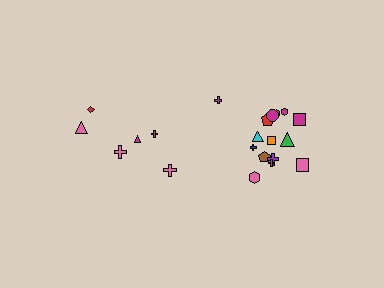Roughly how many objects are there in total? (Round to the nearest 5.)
Roughly 20 objects in total.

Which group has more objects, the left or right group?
The right group.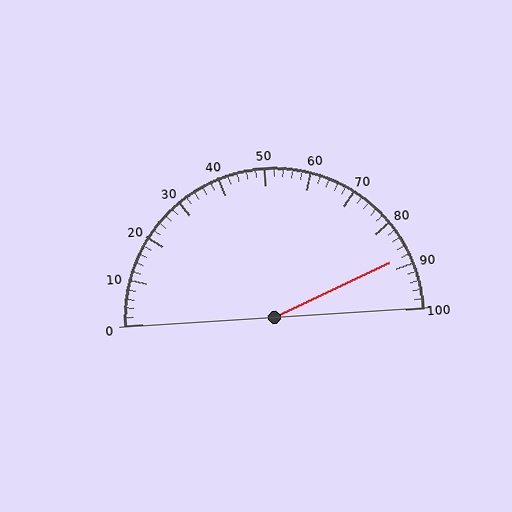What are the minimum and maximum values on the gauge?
The gauge ranges from 0 to 100.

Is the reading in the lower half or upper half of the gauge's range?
The reading is in the upper half of the range (0 to 100).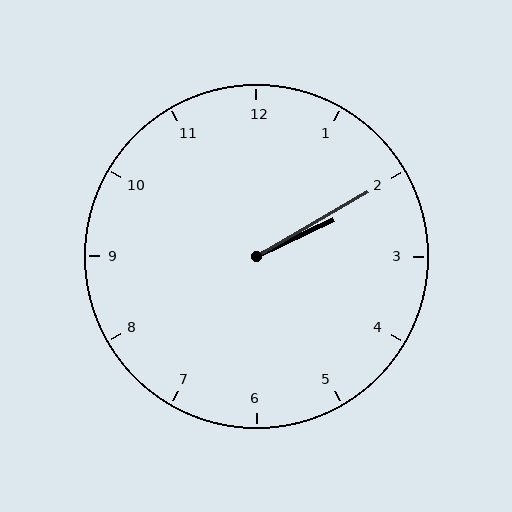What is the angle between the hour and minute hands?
Approximately 5 degrees.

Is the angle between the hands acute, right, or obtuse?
It is acute.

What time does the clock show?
2:10.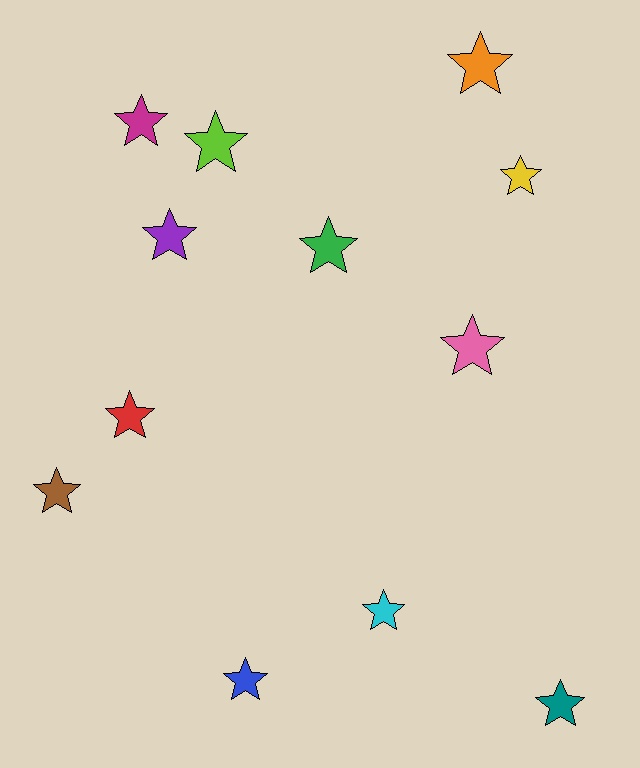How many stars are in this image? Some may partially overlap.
There are 12 stars.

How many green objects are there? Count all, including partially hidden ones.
There is 1 green object.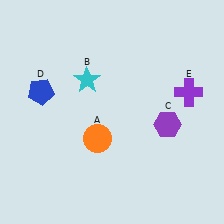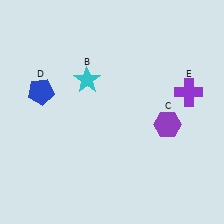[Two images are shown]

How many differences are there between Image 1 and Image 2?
There is 1 difference between the two images.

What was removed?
The orange circle (A) was removed in Image 2.